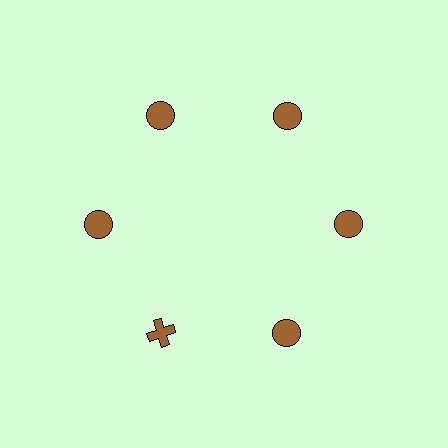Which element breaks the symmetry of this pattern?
The brown cross at roughly the 7 o'clock position breaks the symmetry. All other shapes are brown circles.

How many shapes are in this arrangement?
There are 6 shapes arranged in a ring pattern.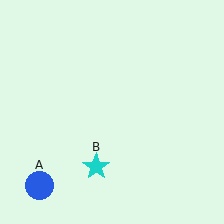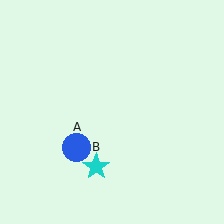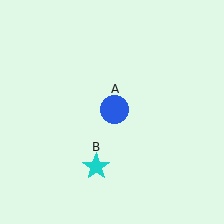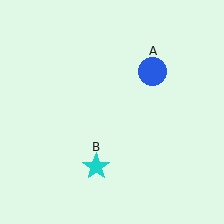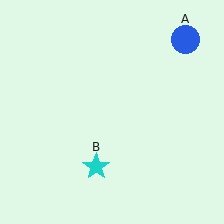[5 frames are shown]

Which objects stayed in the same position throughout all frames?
Cyan star (object B) remained stationary.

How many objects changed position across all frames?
1 object changed position: blue circle (object A).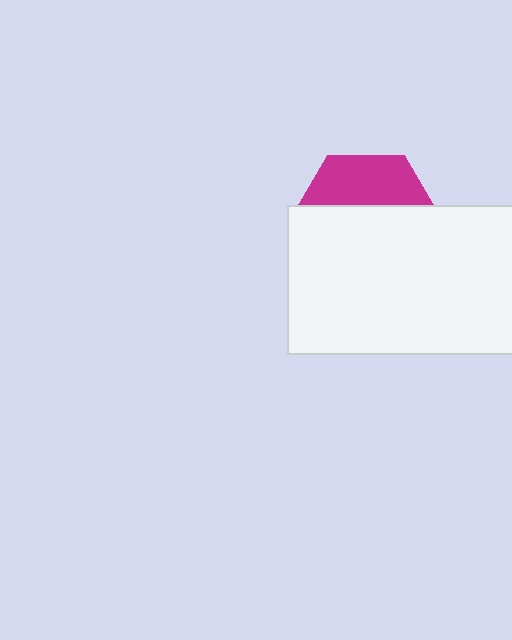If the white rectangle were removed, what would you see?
You would see the complete magenta hexagon.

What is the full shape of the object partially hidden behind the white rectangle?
The partially hidden object is a magenta hexagon.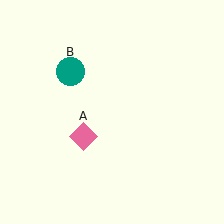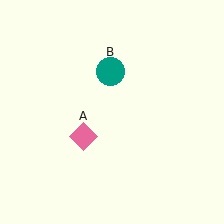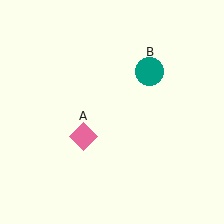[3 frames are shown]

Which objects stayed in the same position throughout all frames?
Pink diamond (object A) remained stationary.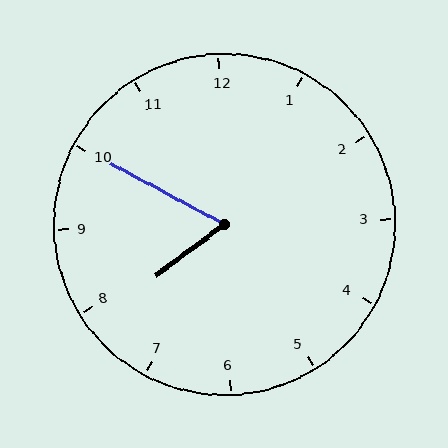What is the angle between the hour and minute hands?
Approximately 65 degrees.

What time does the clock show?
7:50.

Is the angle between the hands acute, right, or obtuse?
It is acute.